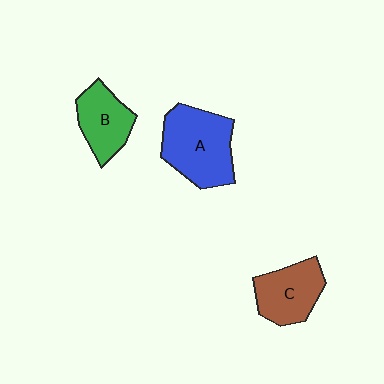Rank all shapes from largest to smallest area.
From largest to smallest: A (blue), C (brown), B (green).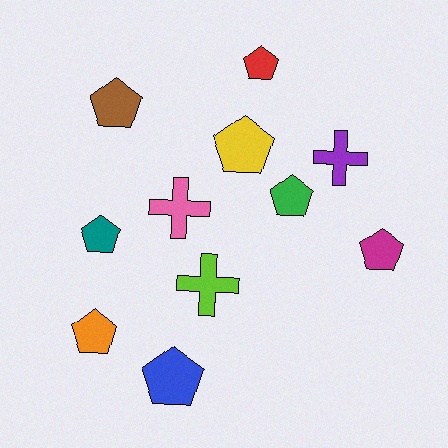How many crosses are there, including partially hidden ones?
There are 3 crosses.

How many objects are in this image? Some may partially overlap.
There are 11 objects.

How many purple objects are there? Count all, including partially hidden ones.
There is 1 purple object.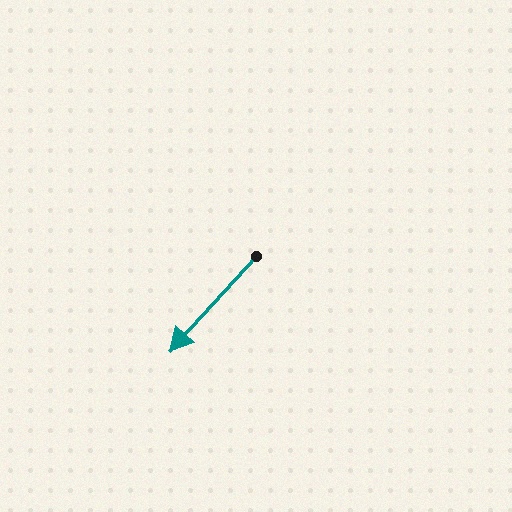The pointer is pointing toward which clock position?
Roughly 7 o'clock.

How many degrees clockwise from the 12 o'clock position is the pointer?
Approximately 222 degrees.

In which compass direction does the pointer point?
Southwest.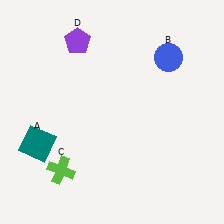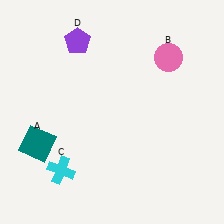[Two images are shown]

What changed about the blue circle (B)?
In Image 1, B is blue. In Image 2, it changed to pink.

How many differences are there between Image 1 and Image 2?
There are 2 differences between the two images.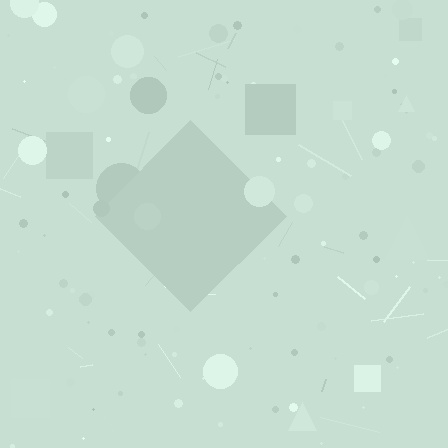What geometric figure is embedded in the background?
A diamond is embedded in the background.